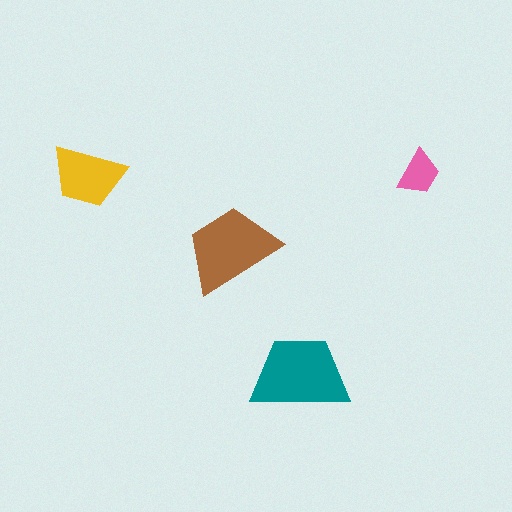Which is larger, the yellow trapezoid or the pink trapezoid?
The yellow one.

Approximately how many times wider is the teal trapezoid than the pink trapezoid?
About 2 times wider.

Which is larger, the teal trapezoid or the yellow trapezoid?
The teal one.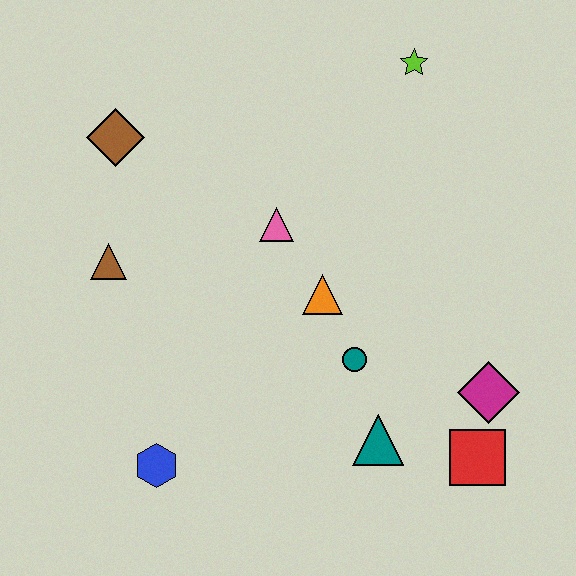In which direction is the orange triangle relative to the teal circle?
The orange triangle is above the teal circle.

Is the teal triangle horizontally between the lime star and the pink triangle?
Yes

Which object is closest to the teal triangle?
The teal circle is closest to the teal triangle.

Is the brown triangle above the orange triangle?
Yes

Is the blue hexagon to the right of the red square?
No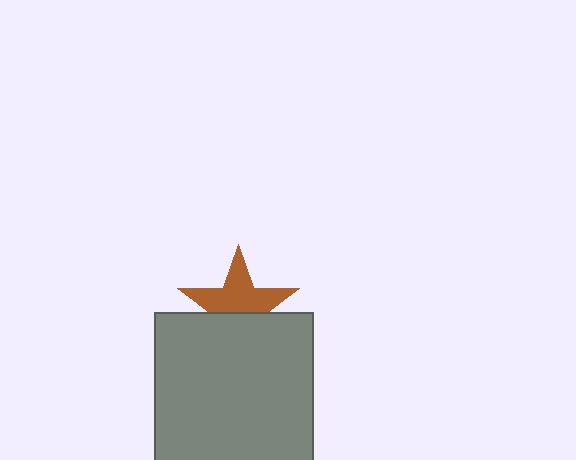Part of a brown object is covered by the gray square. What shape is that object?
It is a star.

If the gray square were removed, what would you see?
You would see the complete brown star.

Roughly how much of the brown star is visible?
About half of it is visible (roughly 59%).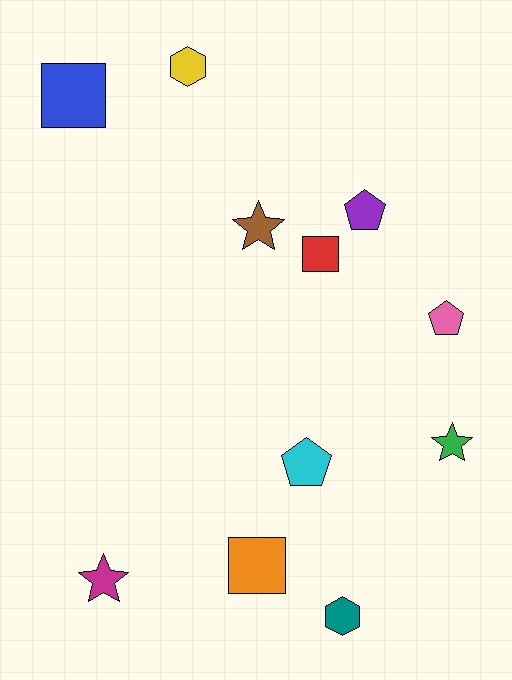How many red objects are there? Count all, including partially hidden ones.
There is 1 red object.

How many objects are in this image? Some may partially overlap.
There are 11 objects.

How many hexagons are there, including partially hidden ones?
There are 2 hexagons.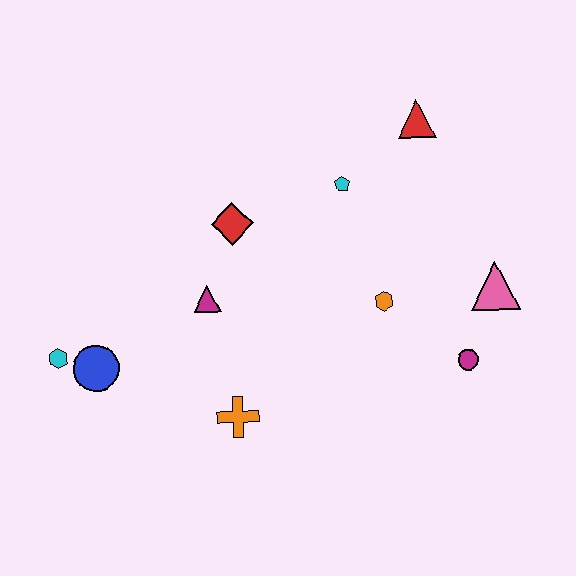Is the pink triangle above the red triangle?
No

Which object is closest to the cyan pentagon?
The red triangle is closest to the cyan pentagon.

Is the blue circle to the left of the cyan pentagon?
Yes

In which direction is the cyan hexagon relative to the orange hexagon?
The cyan hexagon is to the left of the orange hexagon.